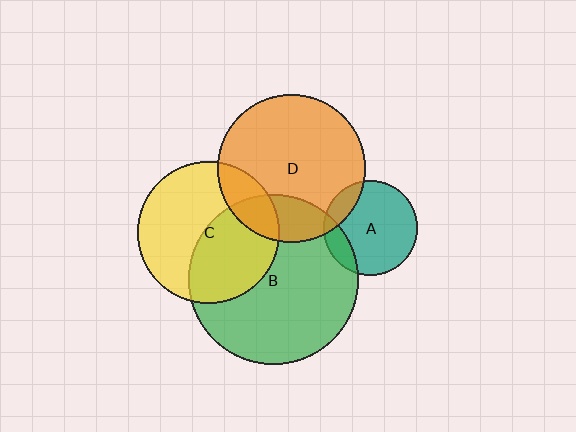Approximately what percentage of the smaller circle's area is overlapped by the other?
Approximately 20%.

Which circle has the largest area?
Circle B (green).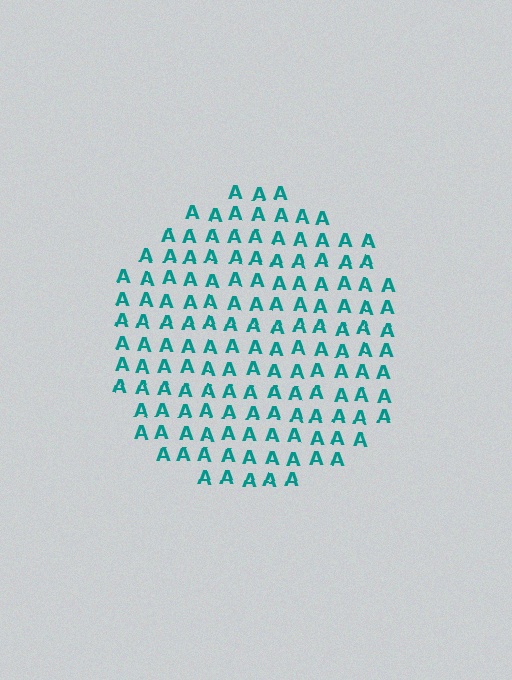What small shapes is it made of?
It is made of small letter A's.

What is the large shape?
The large shape is a circle.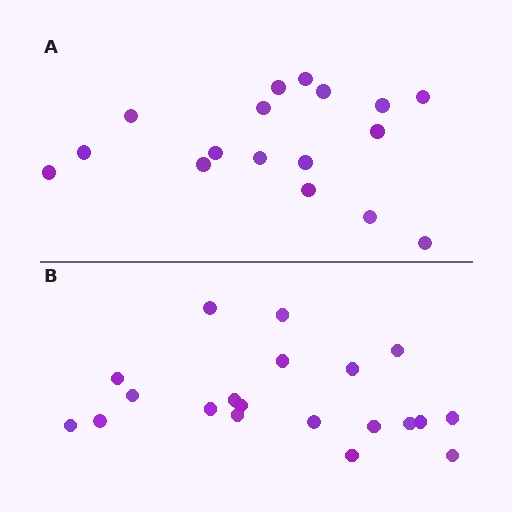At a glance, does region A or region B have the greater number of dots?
Region B (the bottom region) has more dots.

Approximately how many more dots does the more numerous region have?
Region B has just a few more — roughly 2 or 3 more dots than region A.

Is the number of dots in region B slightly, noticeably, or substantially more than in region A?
Region B has only slightly more — the two regions are fairly close. The ratio is roughly 1.2 to 1.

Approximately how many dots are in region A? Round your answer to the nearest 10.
About 20 dots. (The exact count is 17, which rounds to 20.)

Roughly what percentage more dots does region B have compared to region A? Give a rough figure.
About 20% more.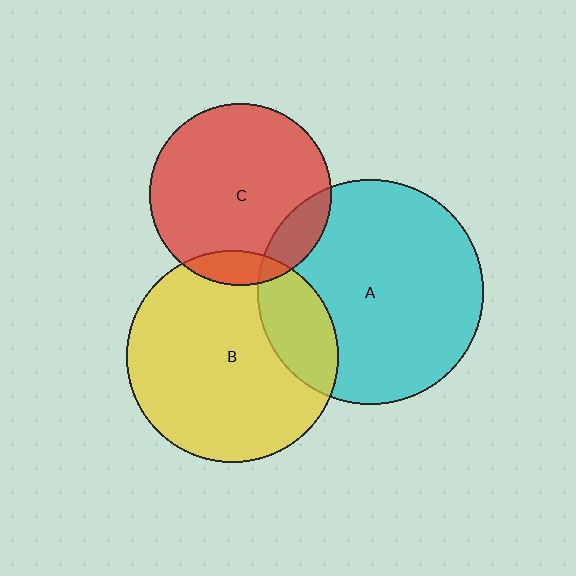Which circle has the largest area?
Circle A (cyan).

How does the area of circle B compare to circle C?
Approximately 1.4 times.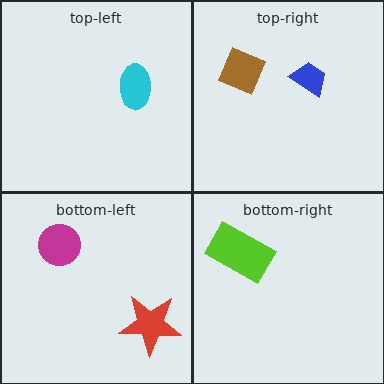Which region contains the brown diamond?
The top-right region.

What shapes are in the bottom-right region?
The lime rectangle.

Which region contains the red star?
The bottom-left region.